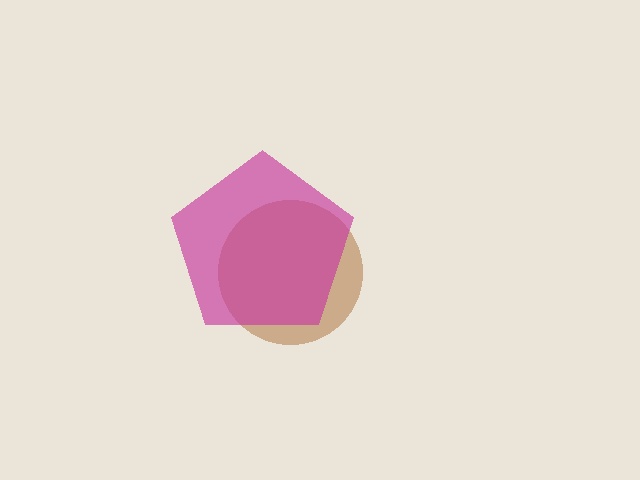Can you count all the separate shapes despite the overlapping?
Yes, there are 2 separate shapes.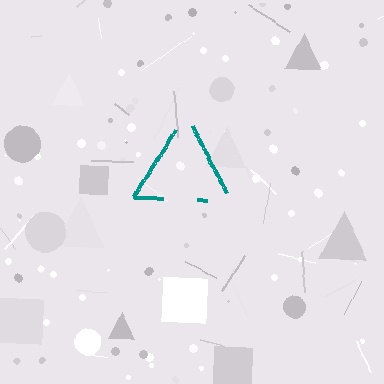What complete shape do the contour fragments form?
The contour fragments form a triangle.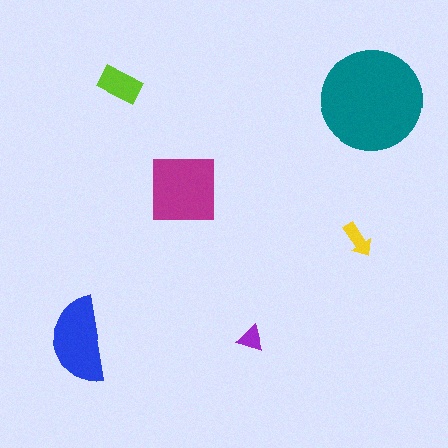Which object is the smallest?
The purple triangle.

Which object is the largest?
The teal circle.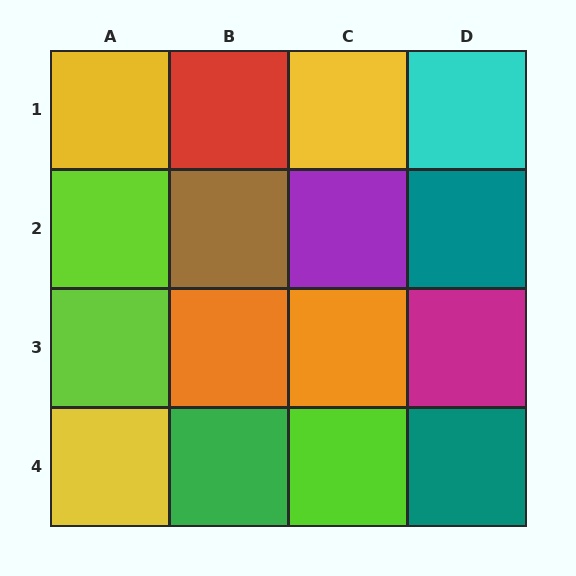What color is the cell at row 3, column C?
Orange.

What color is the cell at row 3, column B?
Orange.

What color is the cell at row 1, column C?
Yellow.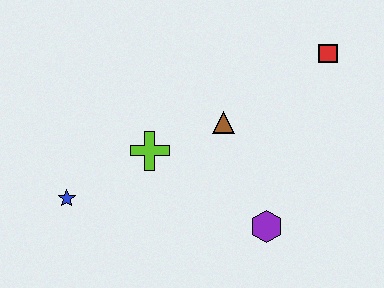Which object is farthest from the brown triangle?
The blue star is farthest from the brown triangle.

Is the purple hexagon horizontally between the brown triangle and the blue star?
No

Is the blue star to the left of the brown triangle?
Yes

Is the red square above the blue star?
Yes